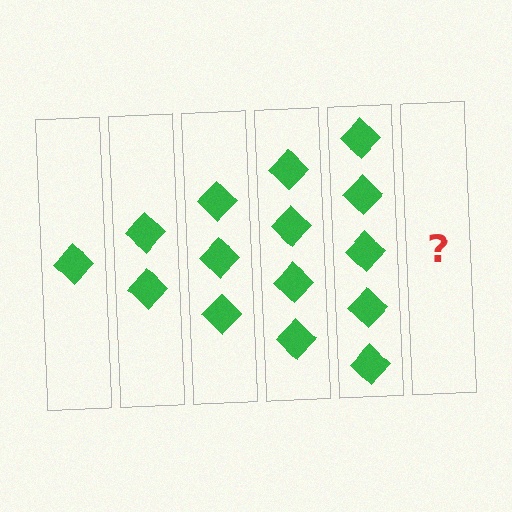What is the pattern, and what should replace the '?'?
The pattern is that each step adds one more diamond. The '?' should be 6 diamonds.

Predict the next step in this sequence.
The next step is 6 diamonds.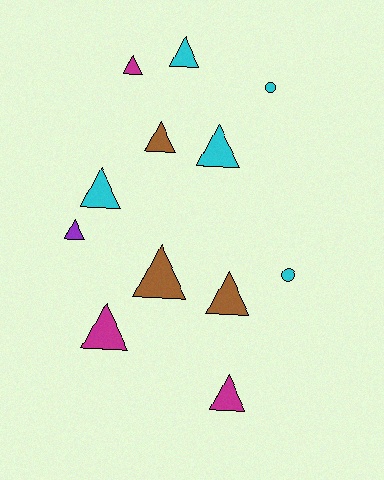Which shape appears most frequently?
Triangle, with 10 objects.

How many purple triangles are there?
There is 1 purple triangle.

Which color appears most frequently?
Cyan, with 5 objects.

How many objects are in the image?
There are 12 objects.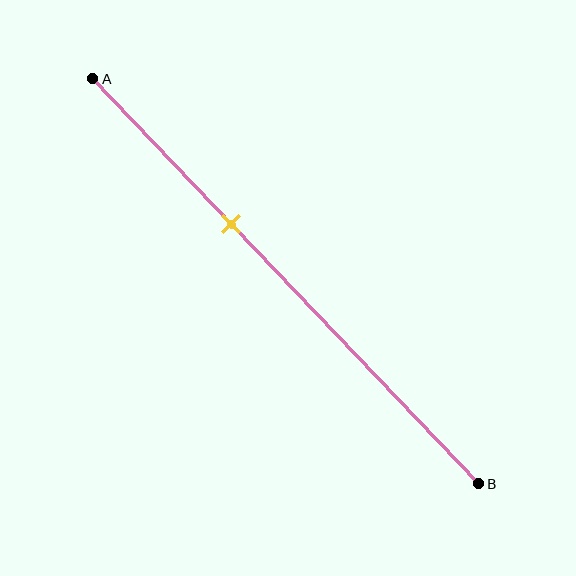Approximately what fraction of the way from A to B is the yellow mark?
The yellow mark is approximately 35% of the way from A to B.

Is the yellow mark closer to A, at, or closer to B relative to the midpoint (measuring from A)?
The yellow mark is closer to point A than the midpoint of segment AB.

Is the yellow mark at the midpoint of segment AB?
No, the mark is at about 35% from A, not at the 50% midpoint.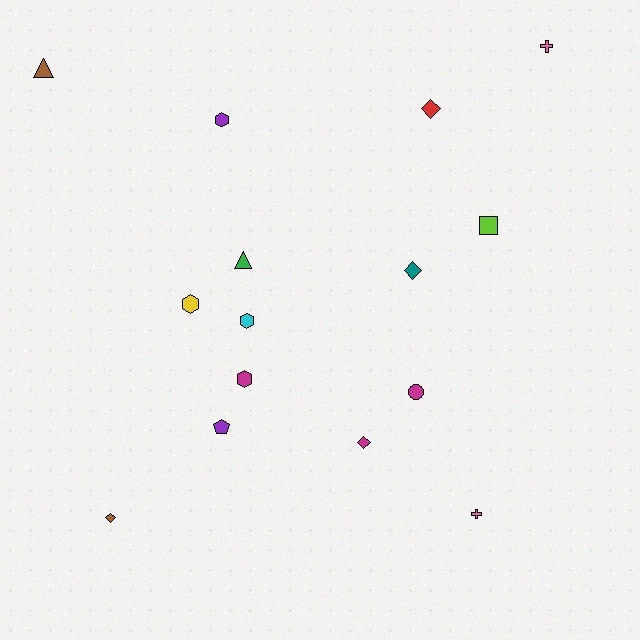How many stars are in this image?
There are no stars.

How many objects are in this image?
There are 15 objects.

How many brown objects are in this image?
There are 2 brown objects.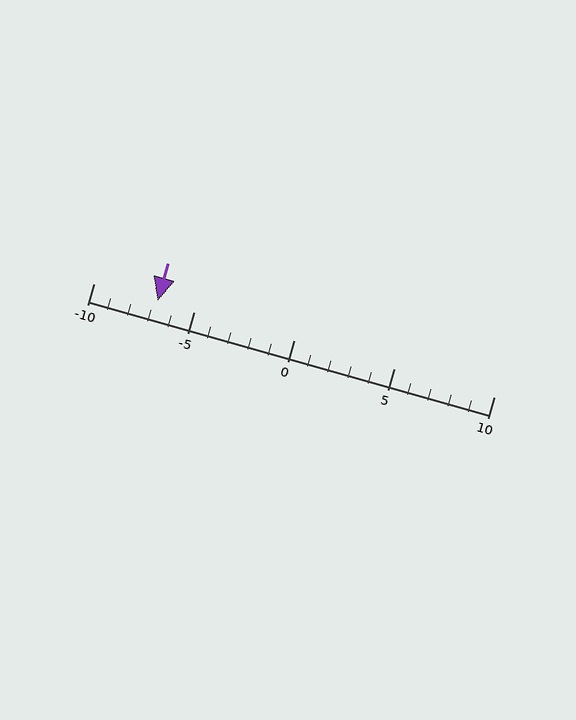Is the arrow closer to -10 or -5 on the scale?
The arrow is closer to -5.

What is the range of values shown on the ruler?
The ruler shows values from -10 to 10.